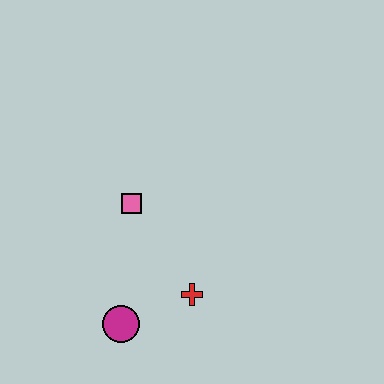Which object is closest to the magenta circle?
The red cross is closest to the magenta circle.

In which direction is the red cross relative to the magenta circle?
The red cross is to the right of the magenta circle.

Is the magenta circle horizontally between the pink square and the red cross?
No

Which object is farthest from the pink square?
The magenta circle is farthest from the pink square.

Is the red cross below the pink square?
Yes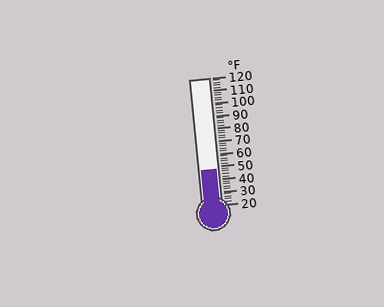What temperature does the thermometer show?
The thermometer shows approximately 48°F.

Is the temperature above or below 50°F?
The temperature is below 50°F.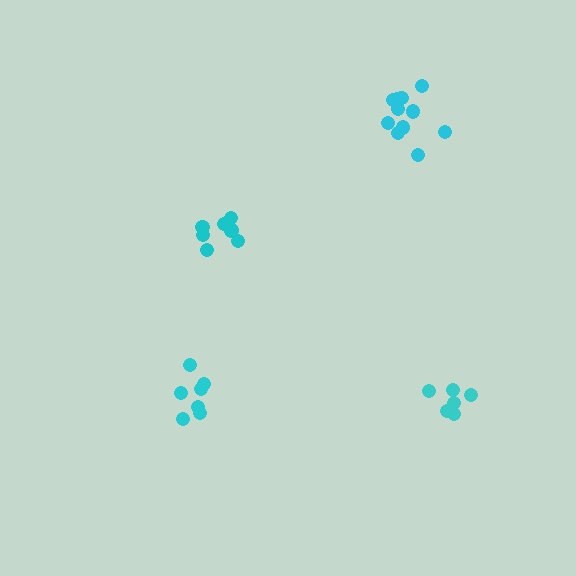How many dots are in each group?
Group 1: 7 dots, Group 2: 7 dots, Group 3: 11 dots, Group 4: 6 dots (31 total).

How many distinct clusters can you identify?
There are 4 distinct clusters.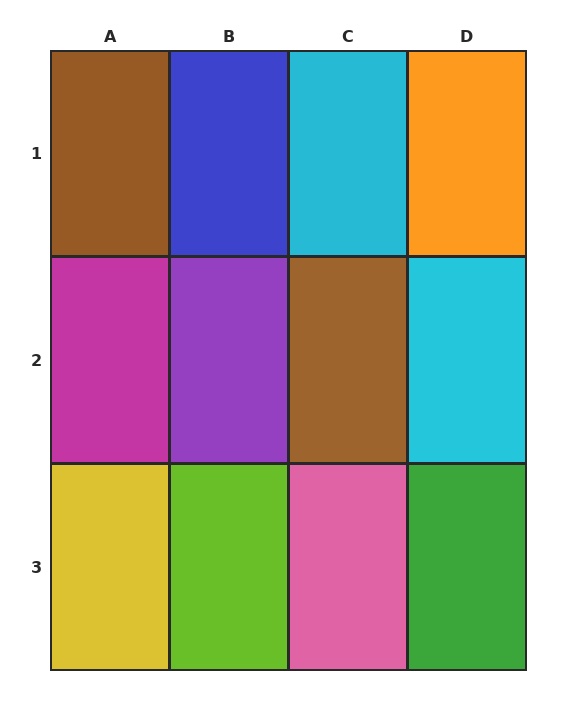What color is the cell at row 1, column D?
Orange.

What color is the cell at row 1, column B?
Blue.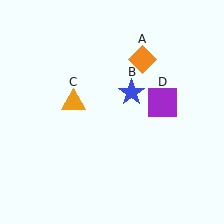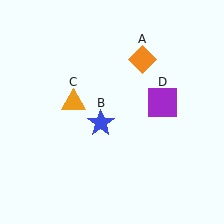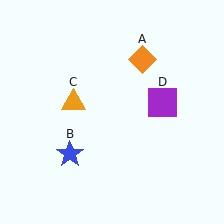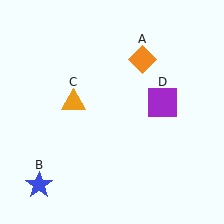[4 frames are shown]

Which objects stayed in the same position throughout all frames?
Orange diamond (object A) and orange triangle (object C) and purple square (object D) remained stationary.